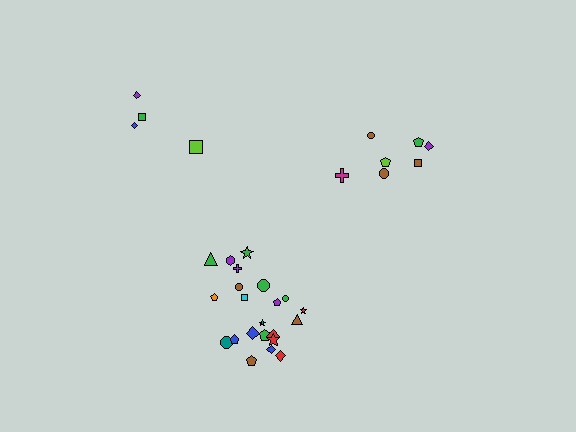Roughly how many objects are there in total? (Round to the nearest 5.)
Roughly 35 objects in total.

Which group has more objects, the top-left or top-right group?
The top-right group.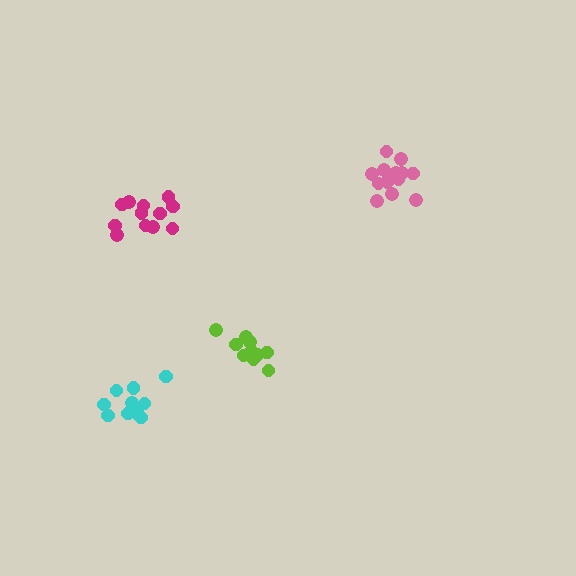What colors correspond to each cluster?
The clusters are colored: cyan, pink, magenta, lime.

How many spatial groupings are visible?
There are 4 spatial groupings.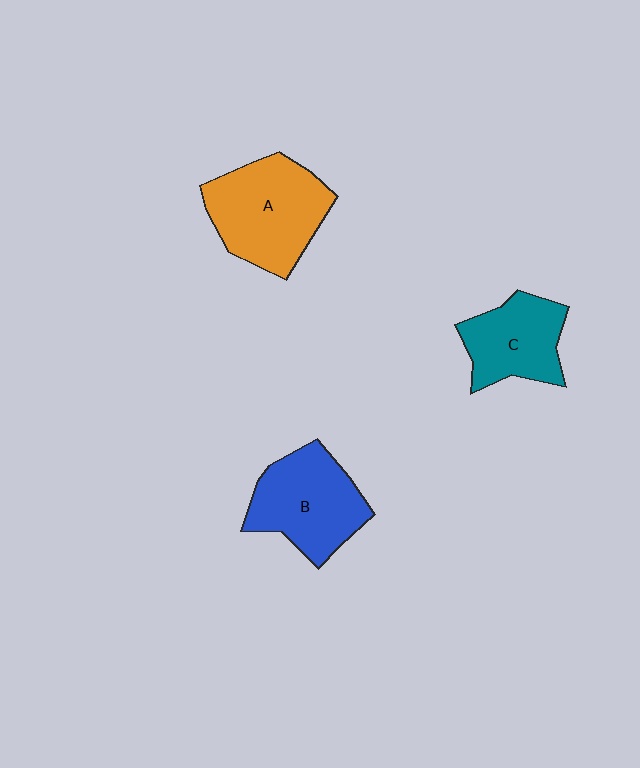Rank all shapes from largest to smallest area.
From largest to smallest: A (orange), B (blue), C (teal).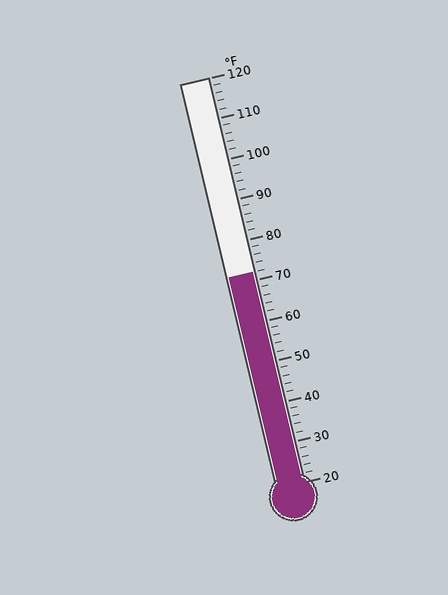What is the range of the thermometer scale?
The thermometer scale ranges from 20°F to 120°F.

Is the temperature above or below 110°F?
The temperature is below 110°F.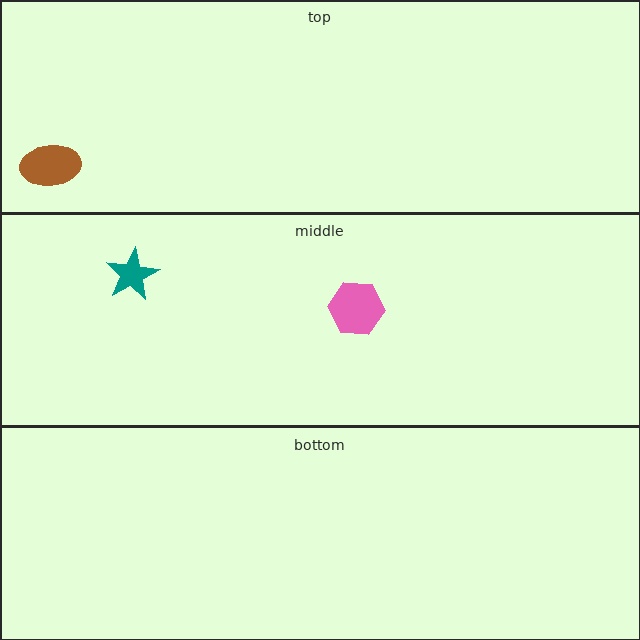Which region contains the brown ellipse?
The top region.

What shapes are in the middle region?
The teal star, the pink hexagon.